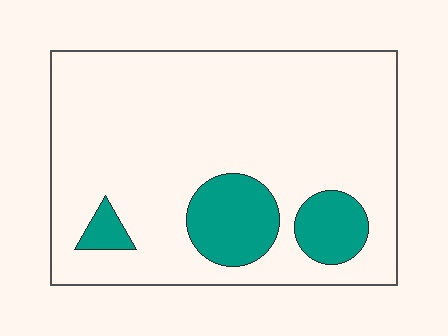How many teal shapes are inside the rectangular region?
3.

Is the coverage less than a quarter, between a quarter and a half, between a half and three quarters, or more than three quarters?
Less than a quarter.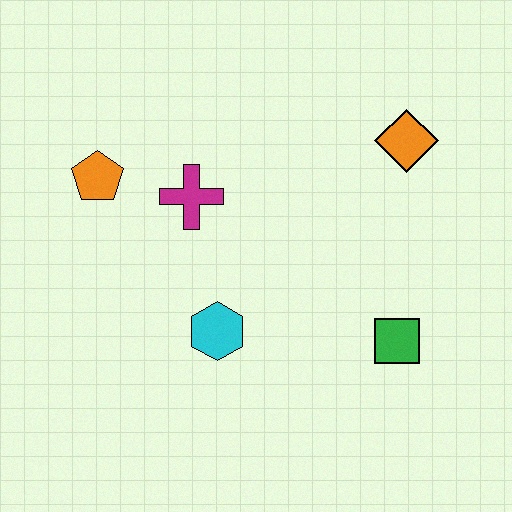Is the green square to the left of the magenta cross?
No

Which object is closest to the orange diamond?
The green square is closest to the orange diamond.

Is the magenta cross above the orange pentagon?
No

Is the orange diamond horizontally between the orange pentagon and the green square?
No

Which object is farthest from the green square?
The orange pentagon is farthest from the green square.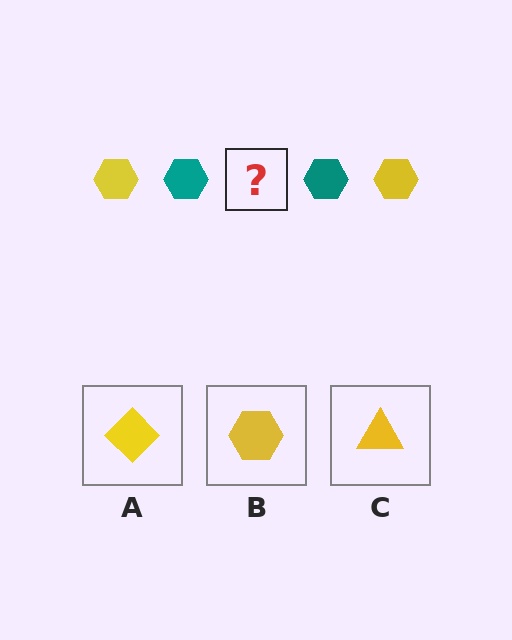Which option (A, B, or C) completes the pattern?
B.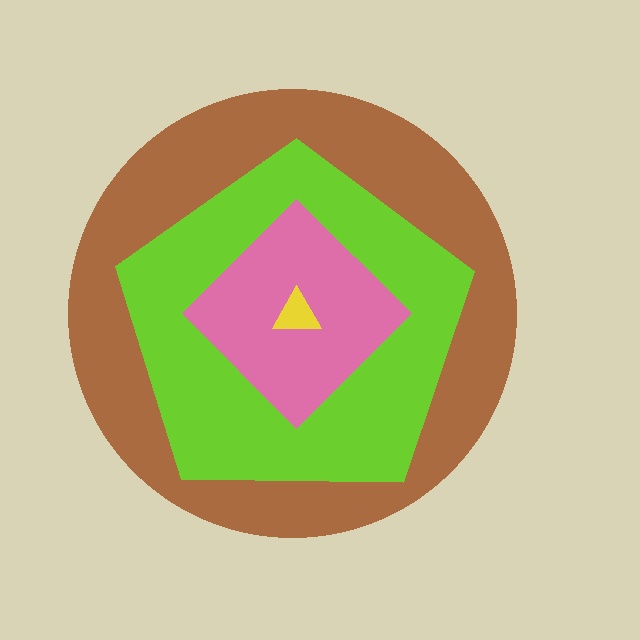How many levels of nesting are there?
4.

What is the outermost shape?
The brown circle.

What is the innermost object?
The yellow triangle.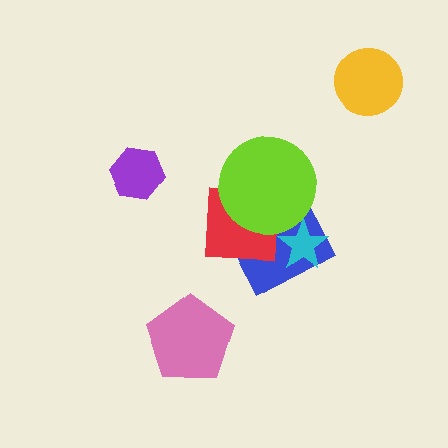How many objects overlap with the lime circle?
2 objects overlap with the lime circle.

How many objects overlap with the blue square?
3 objects overlap with the blue square.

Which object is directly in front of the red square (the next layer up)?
The lime circle is directly in front of the red square.